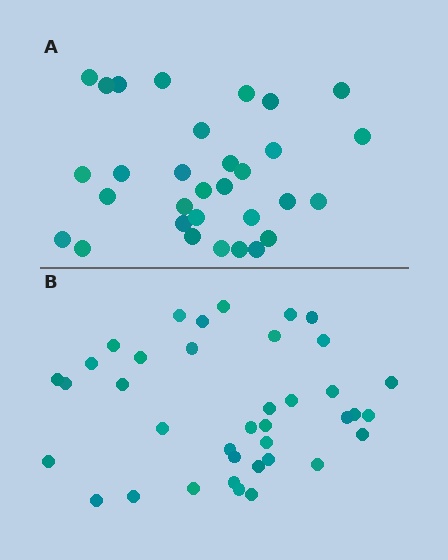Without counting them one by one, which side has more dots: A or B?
Region B (the bottom region) has more dots.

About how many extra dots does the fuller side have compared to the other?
Region B has roughly 8 or so more dots than region A.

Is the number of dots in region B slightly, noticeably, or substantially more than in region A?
Region B has only slightly more — the two regions are fairly close. The ratio is roughly 1.2 to 1.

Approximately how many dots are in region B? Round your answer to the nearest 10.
About 40 dots. (The exact count is 38, which rounds to 40.)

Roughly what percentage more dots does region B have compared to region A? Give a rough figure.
About 25% more.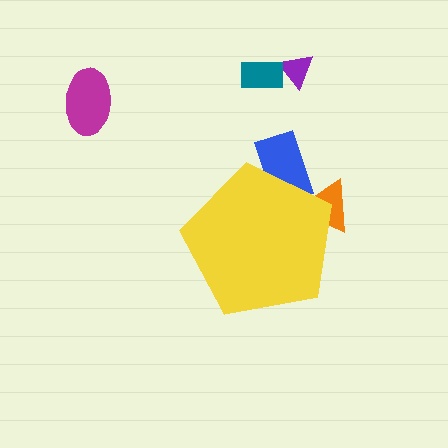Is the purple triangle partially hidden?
No, the purple triangle is fully visible.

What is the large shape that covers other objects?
A yellow pentagon.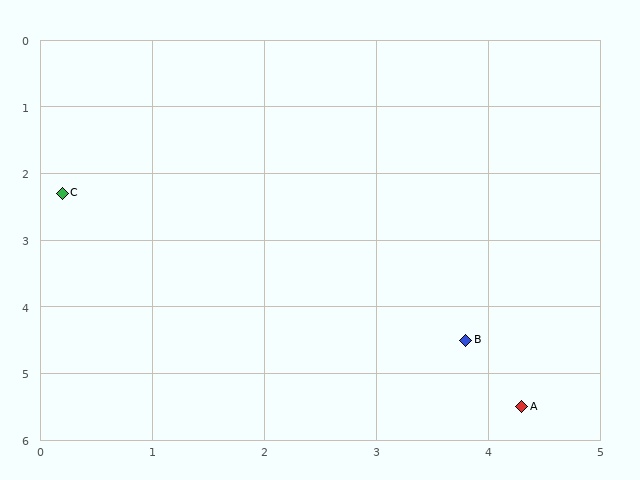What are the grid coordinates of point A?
Point A is at approximately (4.3, 5.5).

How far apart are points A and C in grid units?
Points A and C are about 5.2 grid units apart.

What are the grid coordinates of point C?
Point C is at approximately (0.2, 2.3).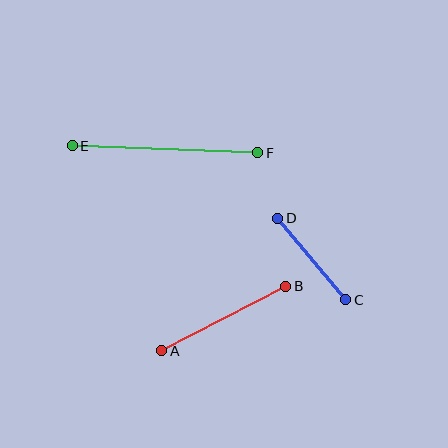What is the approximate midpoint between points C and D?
The midpoint is at approximately (312, 259) pixels.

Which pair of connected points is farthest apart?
Points E and F are farthest apart.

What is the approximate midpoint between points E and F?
The midpoint is at approximately (165, 149) pixels.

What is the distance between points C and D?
The distance is approximately 106 pixels.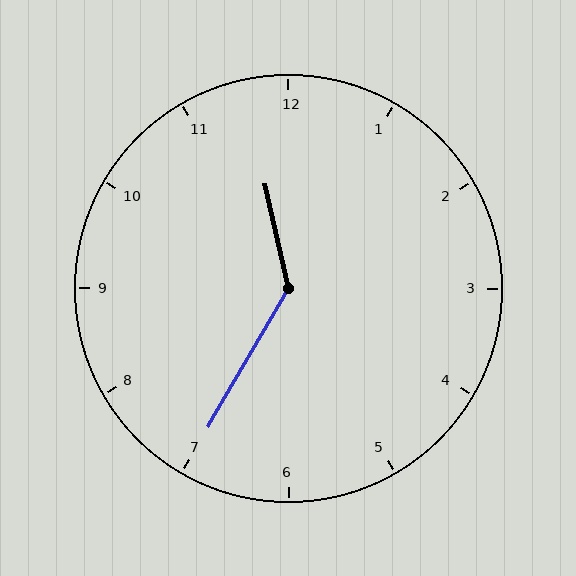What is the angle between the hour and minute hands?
Approximately 138 degrees.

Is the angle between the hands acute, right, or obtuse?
It is obtuse.